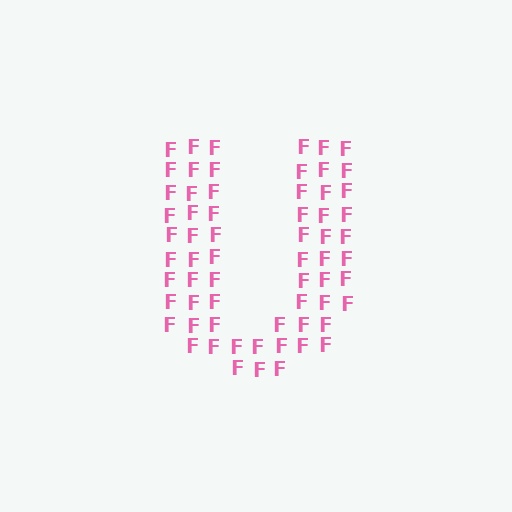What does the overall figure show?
The overall figure shows the letter U.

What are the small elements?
The small elements are letter F's.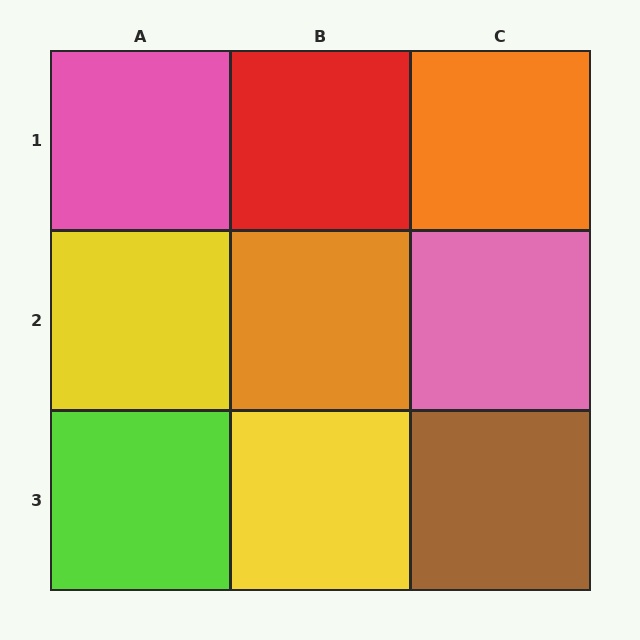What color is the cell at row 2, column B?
Orange.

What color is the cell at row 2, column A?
Yellow.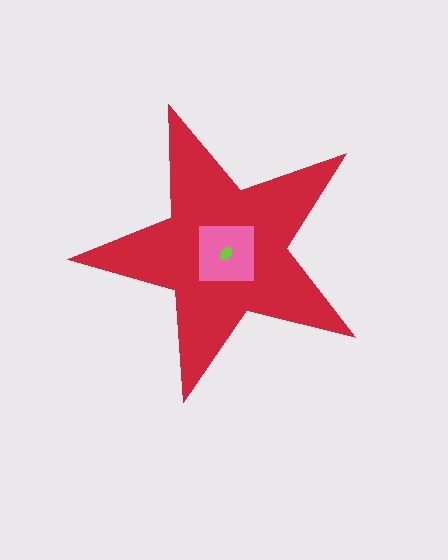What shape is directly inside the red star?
The pink square.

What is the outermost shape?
The red star.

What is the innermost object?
The lime ellipse.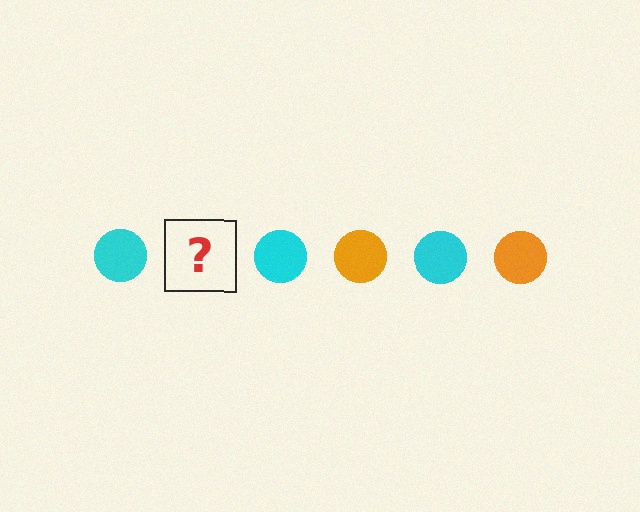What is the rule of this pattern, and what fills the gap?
The rule is that the pattern cycles through cyan, orange circles. The gap should be filled with an orange circle.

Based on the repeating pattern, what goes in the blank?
The blank should be an orange circle.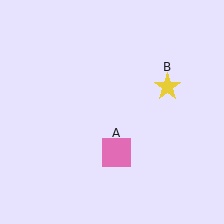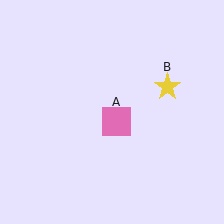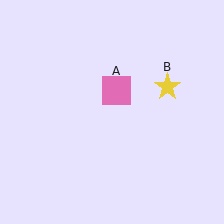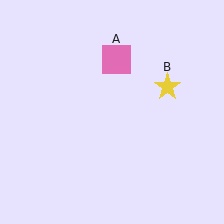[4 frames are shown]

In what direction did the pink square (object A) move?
The pink square (object A) moved up.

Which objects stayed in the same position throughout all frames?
Yellow star (object B) remained stationary.